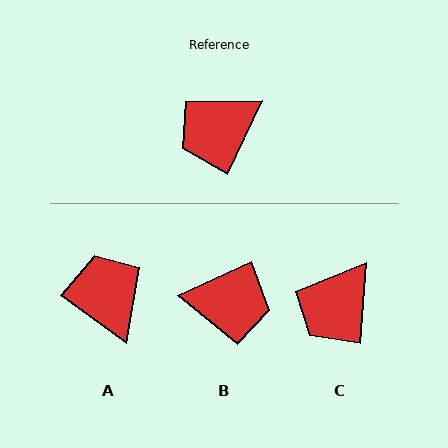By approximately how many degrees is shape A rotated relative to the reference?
Approximately 101 degrees clockwise.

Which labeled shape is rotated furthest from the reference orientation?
B, about 140 degrees away.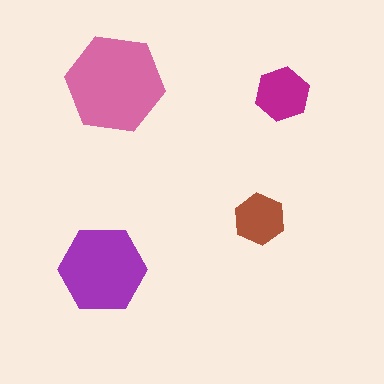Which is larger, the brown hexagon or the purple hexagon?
The purple one.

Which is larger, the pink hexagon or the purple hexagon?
The pink one.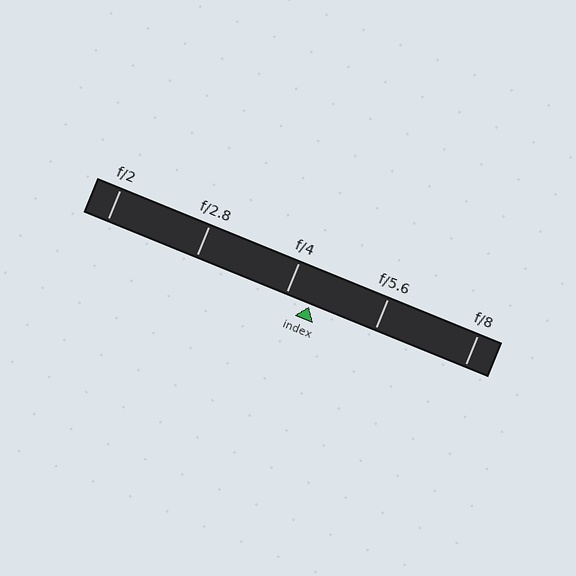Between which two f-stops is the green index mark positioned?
The index mark is between f/4 and f/5.6.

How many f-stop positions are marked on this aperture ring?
There are 5 f-stop positions marked.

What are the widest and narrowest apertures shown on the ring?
The widest aperture shown is f/2 and the narrowest is f/8.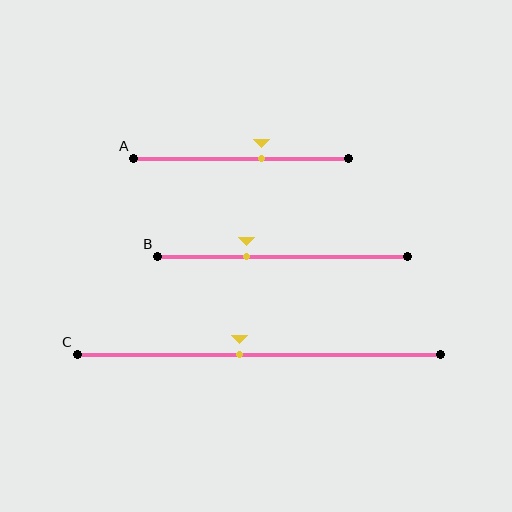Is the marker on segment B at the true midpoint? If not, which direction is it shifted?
No, the marker on segment B is shifted to the left by about 14% of the segment length.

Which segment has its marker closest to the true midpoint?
Segment C has its marker closest to the true midpoint.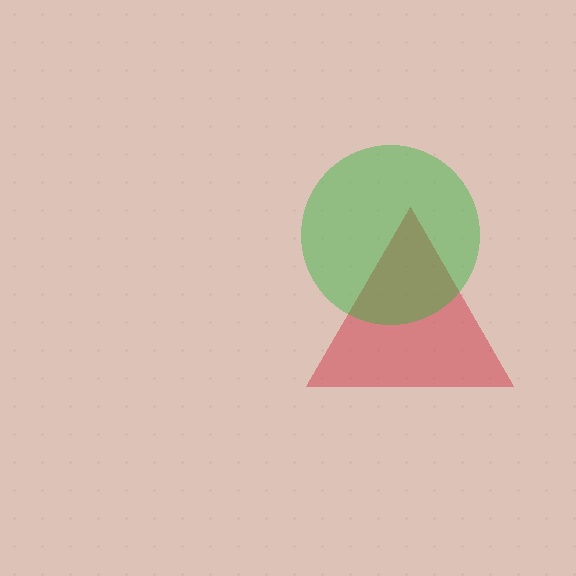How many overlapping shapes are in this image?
There are 2 overlapping shapes in the image.